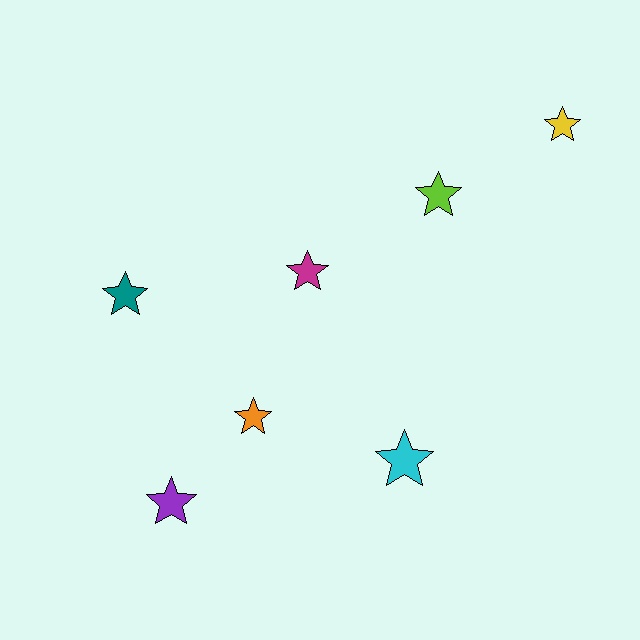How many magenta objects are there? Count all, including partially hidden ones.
There is 1 magenta object.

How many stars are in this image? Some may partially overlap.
There are 7 stars.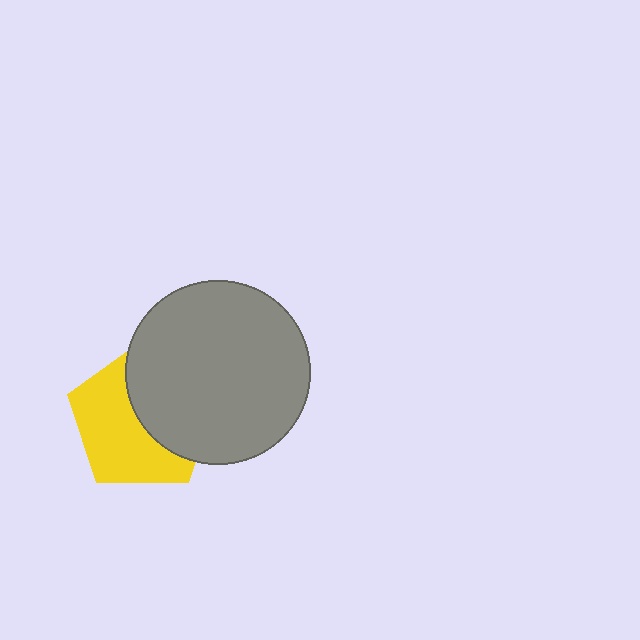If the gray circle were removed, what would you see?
You would see the complete yellow pentagon.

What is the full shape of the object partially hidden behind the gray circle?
The partially hidden object is a yellow pentagon.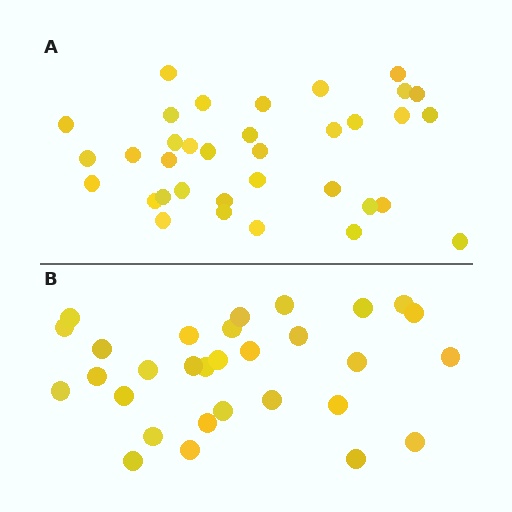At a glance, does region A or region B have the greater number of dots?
Region A (the top region) has more dots.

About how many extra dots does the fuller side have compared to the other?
Region A has about 5 more dots than region B.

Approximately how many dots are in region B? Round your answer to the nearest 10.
About 30 dots.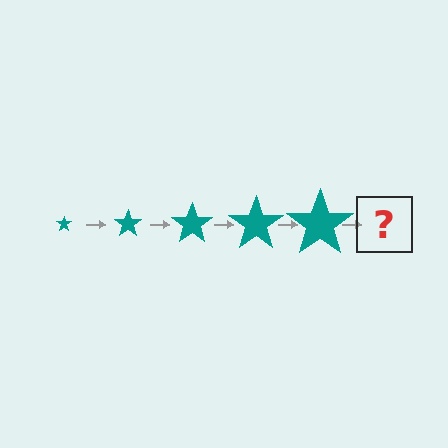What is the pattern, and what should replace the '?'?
The pattern is that the star gets progressively larger each step. The '?' should be a teal star, larger than the previous one.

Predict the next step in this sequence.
The next step is a teal star, larger than the previous one.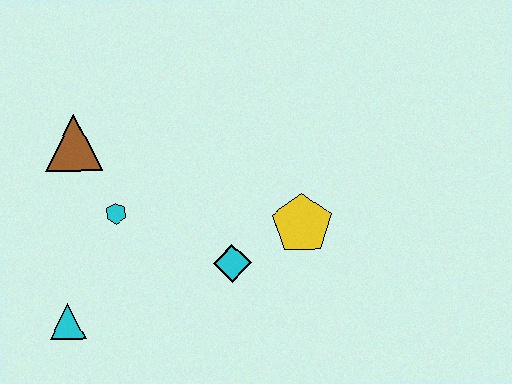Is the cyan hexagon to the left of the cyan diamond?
Yes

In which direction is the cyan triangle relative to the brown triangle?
The cyan triangle is below the brown triangle.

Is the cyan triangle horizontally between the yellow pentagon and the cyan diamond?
No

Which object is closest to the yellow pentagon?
The cyan diamond is closest to the yellow pentagon.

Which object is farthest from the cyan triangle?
The yellow pentagon is farthest from the cyan triangle.